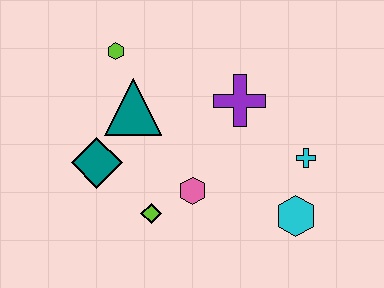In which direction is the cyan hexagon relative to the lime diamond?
The cyan hexagon is to the right of the lime diamond.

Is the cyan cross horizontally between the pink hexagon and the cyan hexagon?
No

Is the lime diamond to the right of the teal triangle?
Yes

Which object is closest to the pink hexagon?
The lime diamond is closest to the pink hexagon.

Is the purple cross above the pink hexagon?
Yes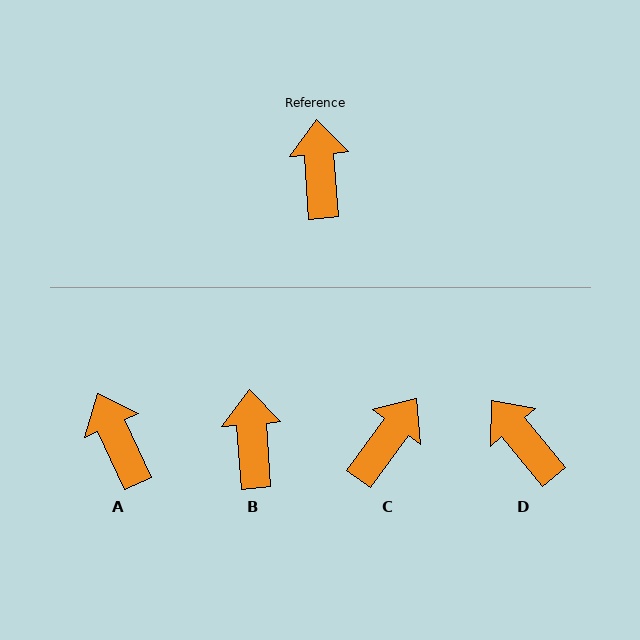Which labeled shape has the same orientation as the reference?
B.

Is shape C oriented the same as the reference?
No, it is off by about 40 degrees.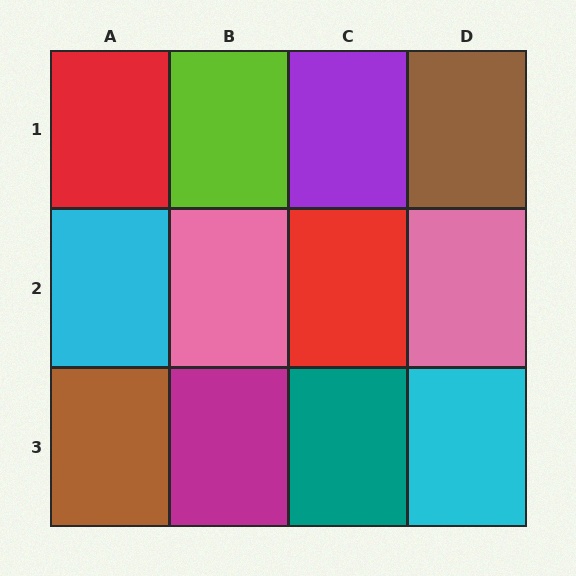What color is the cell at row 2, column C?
Red.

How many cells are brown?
2 cells are brown.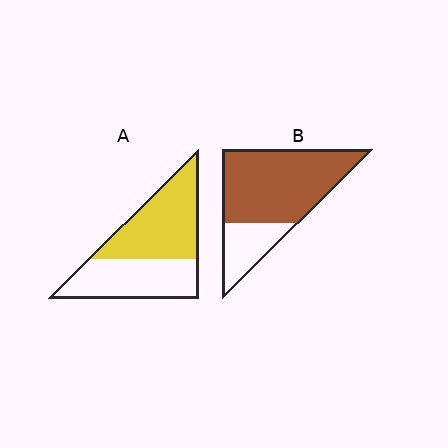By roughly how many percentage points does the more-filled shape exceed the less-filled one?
By roughly 20 percentage points (B over A).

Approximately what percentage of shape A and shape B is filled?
A is approximately 55% and B is approximately 75%.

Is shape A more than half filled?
Roughly half.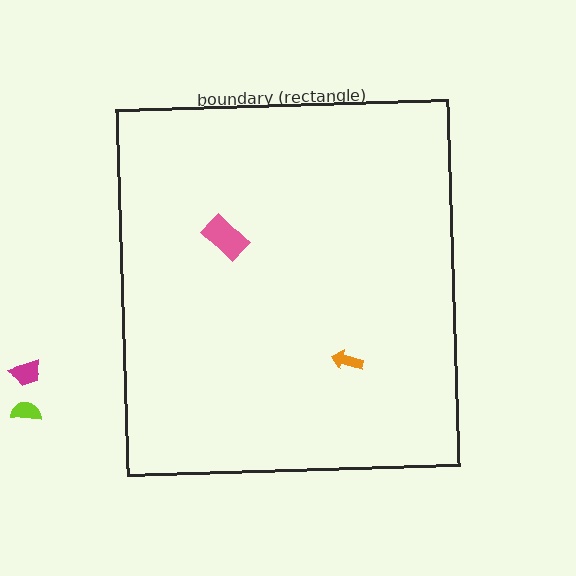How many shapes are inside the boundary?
2 inside, 2 outside.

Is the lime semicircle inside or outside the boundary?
Outside.